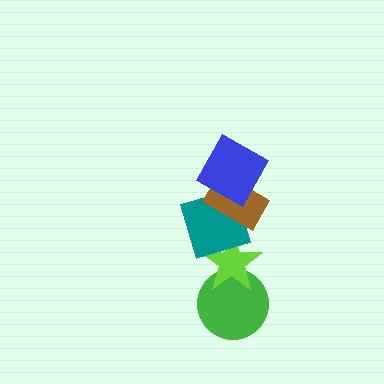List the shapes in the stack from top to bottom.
From top to bottom: the blue square, the brown rectangle, the teal square, the lime star, the green circle.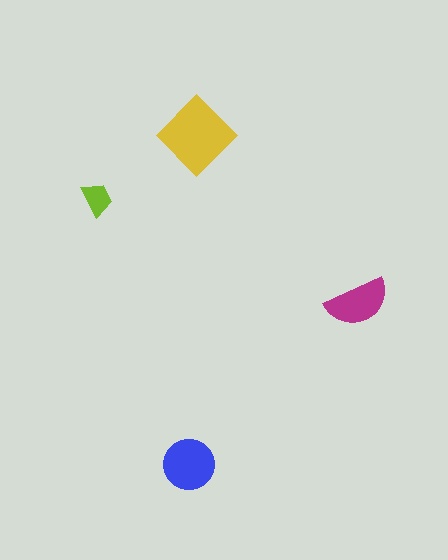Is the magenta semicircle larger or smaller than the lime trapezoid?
Larger.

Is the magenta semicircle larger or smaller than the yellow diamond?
Smaller.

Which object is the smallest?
The lime trapezoid.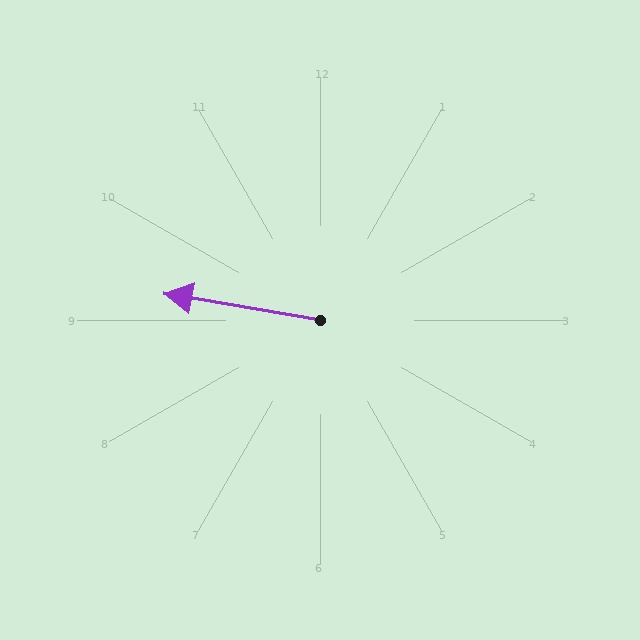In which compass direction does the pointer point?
West.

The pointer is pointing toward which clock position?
Roughly 9 o'clock.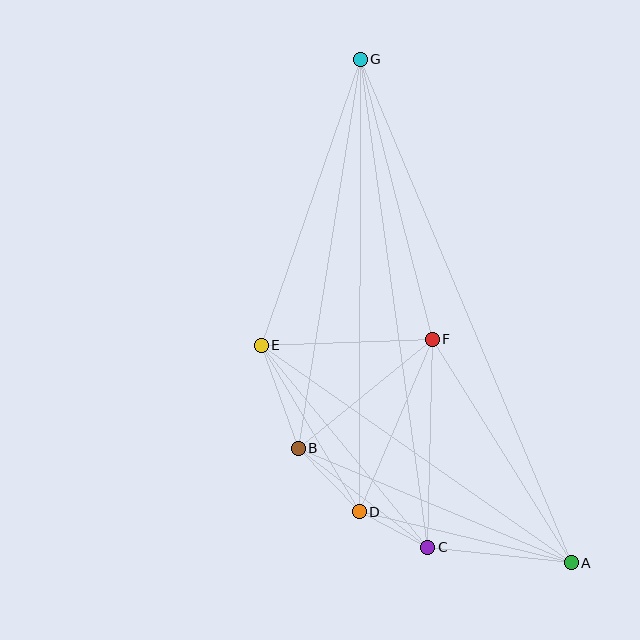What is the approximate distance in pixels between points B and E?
The distance between B and E is approximately 109 pixels.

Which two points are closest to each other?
Points C and D are closest to each other.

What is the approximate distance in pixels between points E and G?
The distance between E and G is approximately 302 pixels.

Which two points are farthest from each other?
Points A and G are farthest from each other.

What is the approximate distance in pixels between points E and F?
The distance between E and F is approximately 171 pixels.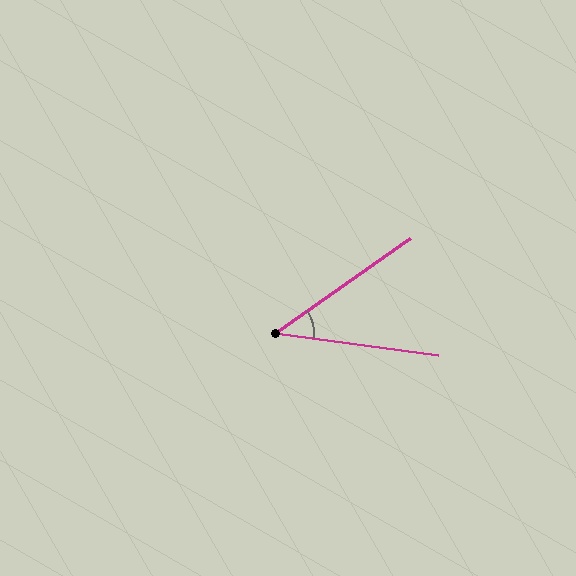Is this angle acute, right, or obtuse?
It is acute.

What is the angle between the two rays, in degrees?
Approximately 43 degrees.